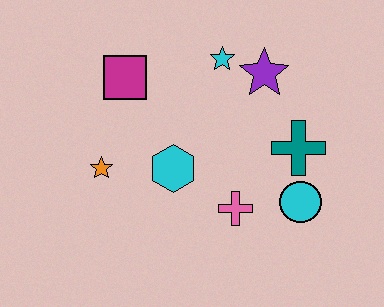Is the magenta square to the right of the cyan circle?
No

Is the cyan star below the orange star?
No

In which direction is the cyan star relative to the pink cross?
The cyan star is above the pink cross.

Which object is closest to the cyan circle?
The teal cross is closest to the cyan circle.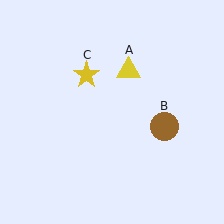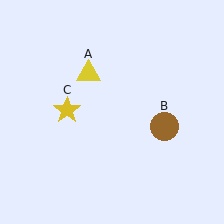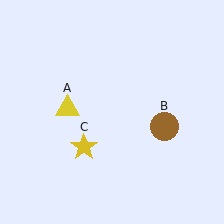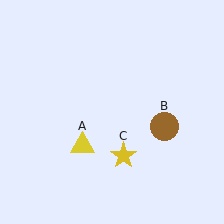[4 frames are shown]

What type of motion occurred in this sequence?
The yellow triangle (object A), yellow star (object C) rotated counterclockwise around the center of the scene.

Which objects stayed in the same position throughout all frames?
Brown circle (object B) remained stationary.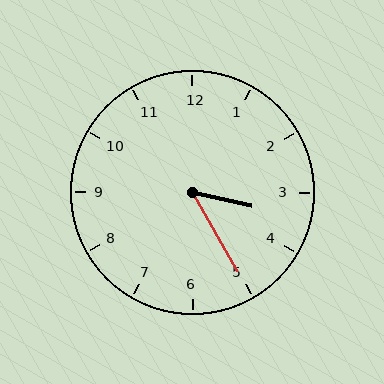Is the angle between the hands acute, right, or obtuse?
It is acute.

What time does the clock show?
3:25.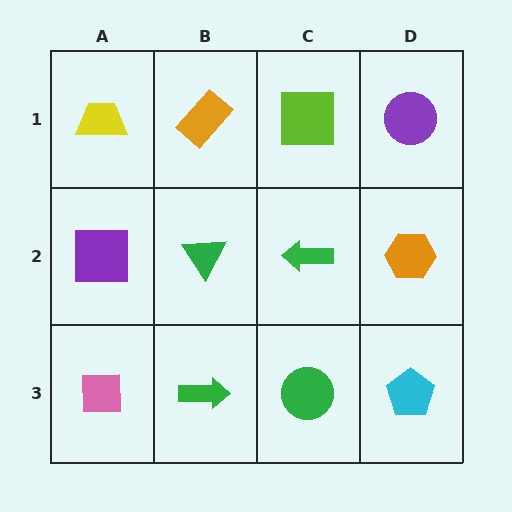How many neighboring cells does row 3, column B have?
3.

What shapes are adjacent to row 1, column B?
A green triangle (row 2, column B), a yellow trapezoid (row 1, column A), a lime square (row 1, column C).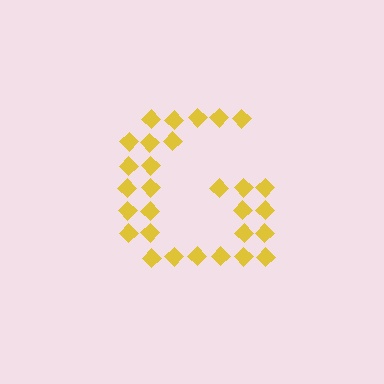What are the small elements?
The small elements are diamonds.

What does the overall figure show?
The overall figure shows the letter G.